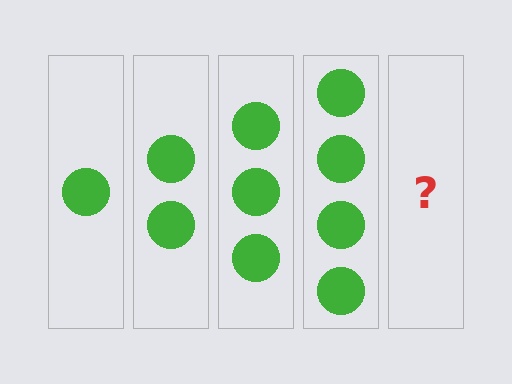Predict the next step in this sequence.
The next step is 5 circles.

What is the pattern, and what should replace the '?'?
The pattern is that each step adds one more circle. The '?' should be 5 circles.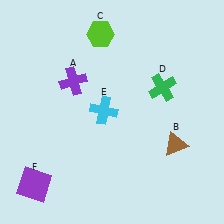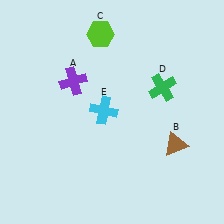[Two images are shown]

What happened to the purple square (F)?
The purple square (F) was removed in Image 2. It was in the bottom-left area of Image 1.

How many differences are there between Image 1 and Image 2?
There is 1 difference between the two images.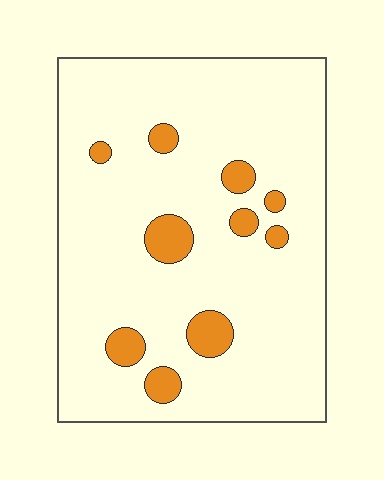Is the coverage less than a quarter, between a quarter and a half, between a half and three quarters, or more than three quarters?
Less than a quarter.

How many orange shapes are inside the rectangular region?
10.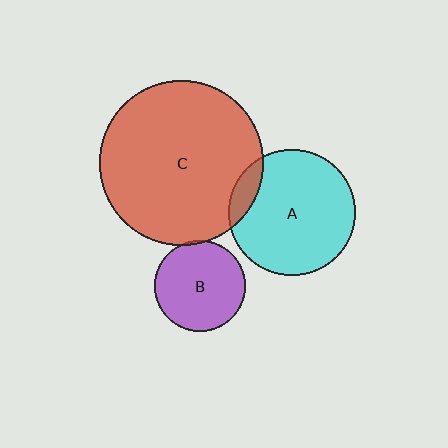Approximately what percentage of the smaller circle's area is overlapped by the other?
Approximately 5%.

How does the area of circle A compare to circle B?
Approximately 1.9 times.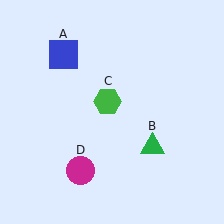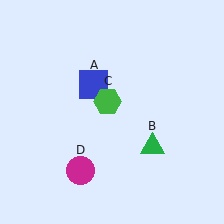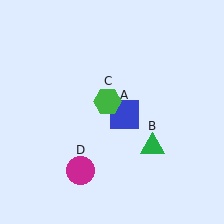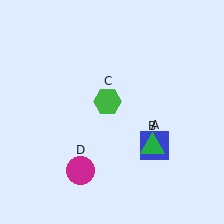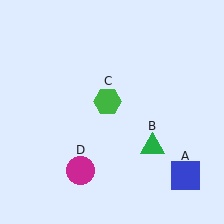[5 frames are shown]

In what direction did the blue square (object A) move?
The blue square (object A) moved down and to the right.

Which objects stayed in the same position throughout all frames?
Green triangle (object B) and green hexagon (object C) and magenta circle (object D) remained stationary.